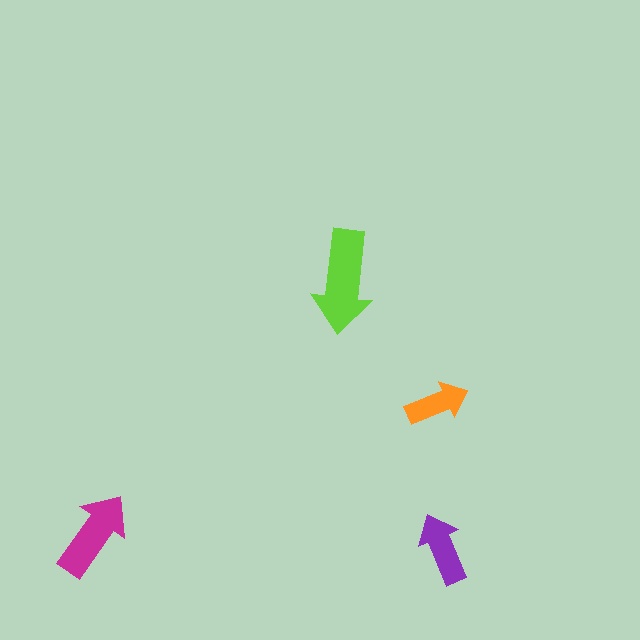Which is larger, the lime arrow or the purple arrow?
The lime one.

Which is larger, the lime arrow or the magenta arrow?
The lime one.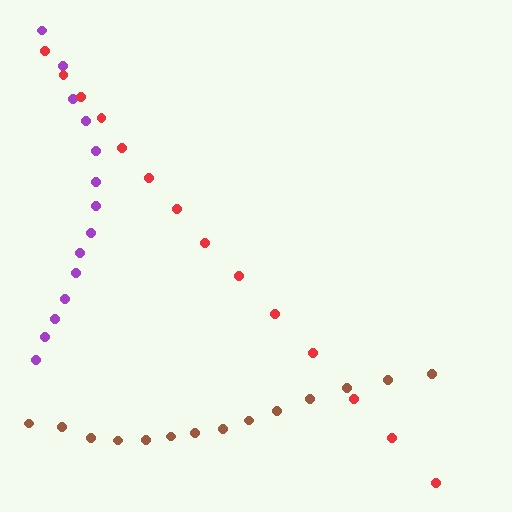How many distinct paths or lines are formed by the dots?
There are 3 distinct paths.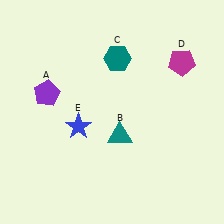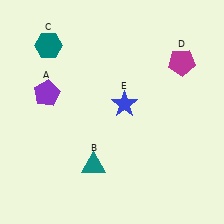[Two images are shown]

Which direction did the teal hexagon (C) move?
The teal hexagon (C) moved left.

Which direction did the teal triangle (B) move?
The teal triangle (B) moved down.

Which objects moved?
The objects that moved are: the teal triangle (B), the teal hexagon (C), the blue star (E).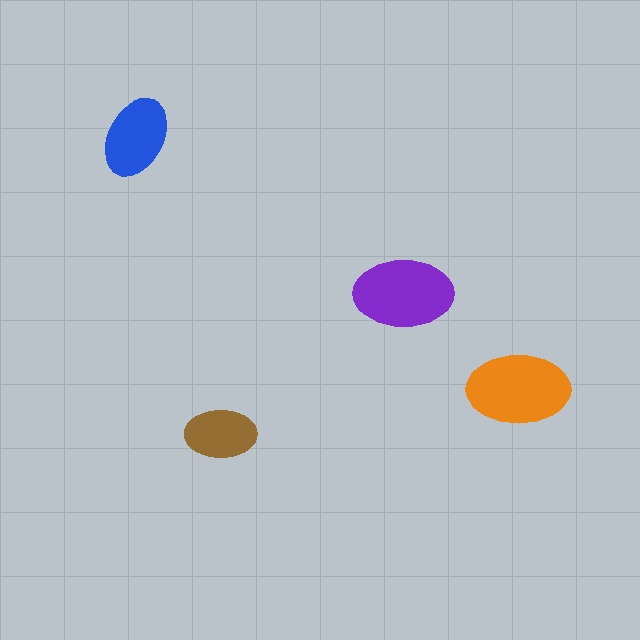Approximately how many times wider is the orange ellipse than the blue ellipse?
About 1.5 times wider.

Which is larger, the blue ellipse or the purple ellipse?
The purple one.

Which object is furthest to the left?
The blue ellipse is leftmost.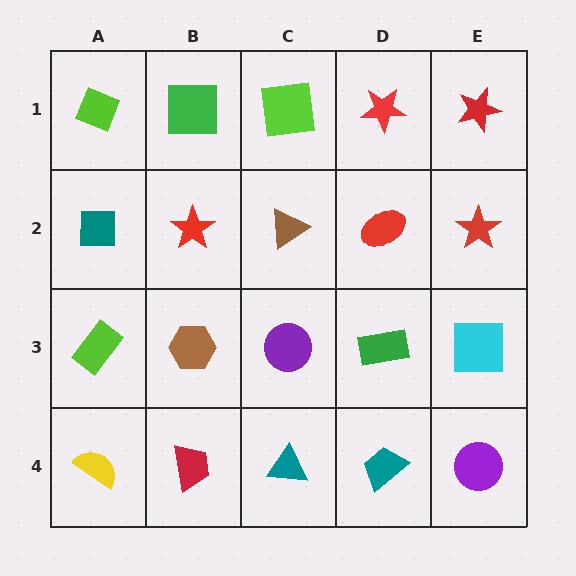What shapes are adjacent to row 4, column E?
A cyan square (row 3, column E), a teal trapezoid (row 4, column D).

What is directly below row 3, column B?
A red trapezoid.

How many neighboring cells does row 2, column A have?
3.